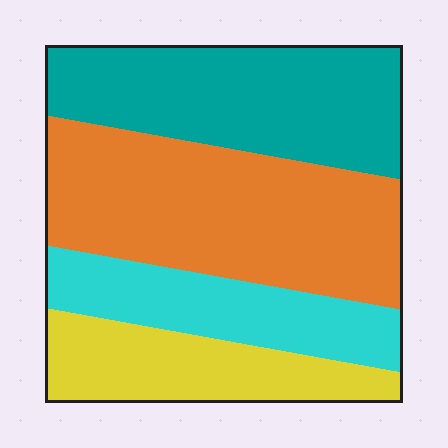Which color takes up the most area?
Orange, at roughly 35%.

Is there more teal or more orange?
Orange.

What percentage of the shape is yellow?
Yellow takes up about one sixth (1/6) of the shape.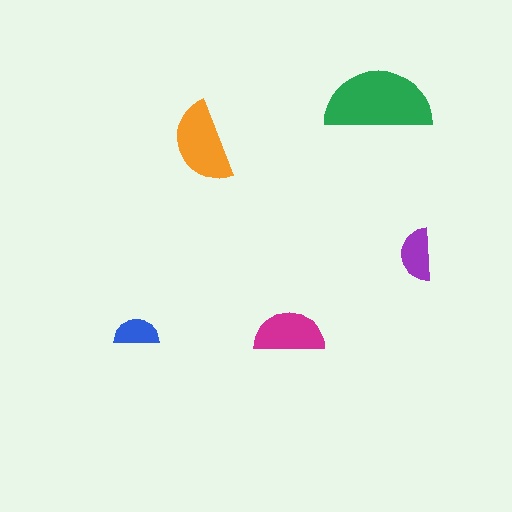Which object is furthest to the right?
The purple semicircle is rightmost.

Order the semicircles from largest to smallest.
the green one, the orange one, the magenta one, the purple one, the blue one.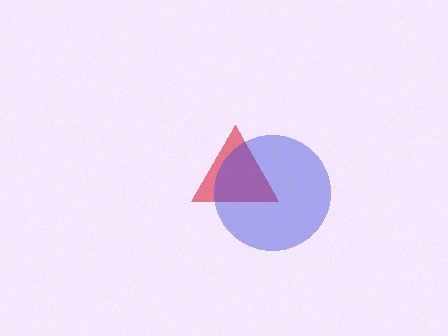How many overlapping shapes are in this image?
There are 2 overlapping shapes in the image.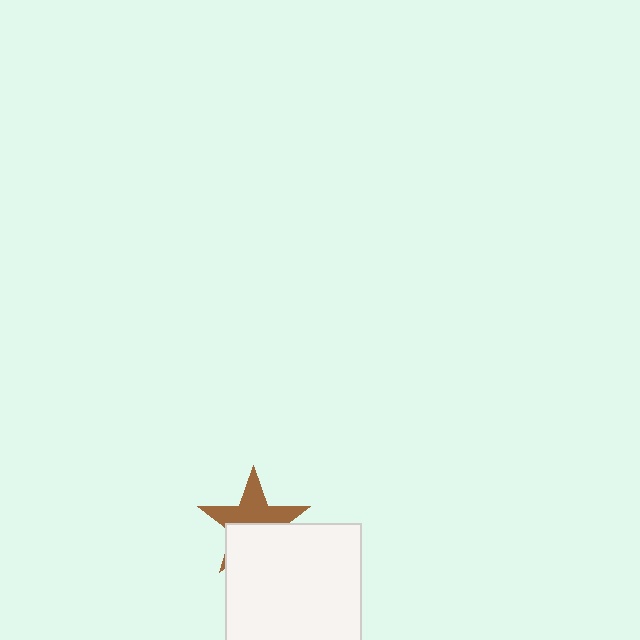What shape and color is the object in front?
The object in front is a white square.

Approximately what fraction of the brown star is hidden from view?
Roughly 45% of the brown star is hidden behind the white square.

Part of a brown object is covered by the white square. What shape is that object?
It is a star.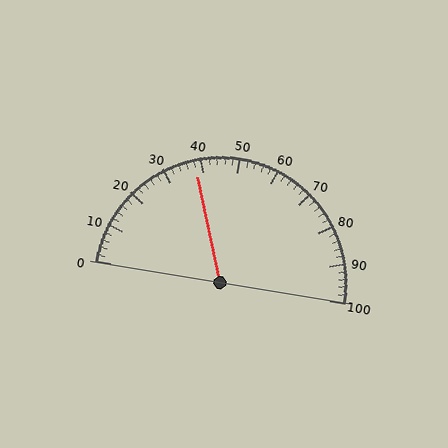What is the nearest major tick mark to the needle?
The nearest major tick mark is 40.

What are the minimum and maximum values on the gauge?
The gauge ranges from 0 to 100.